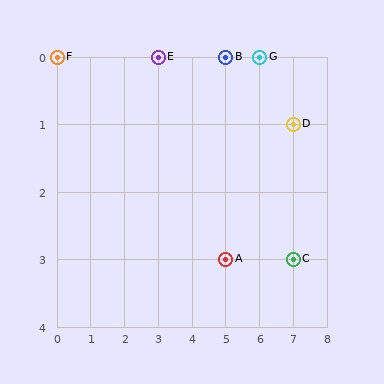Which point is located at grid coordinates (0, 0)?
Point F is at (0, 0).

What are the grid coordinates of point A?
Point A is at grid coordinates (5, 3).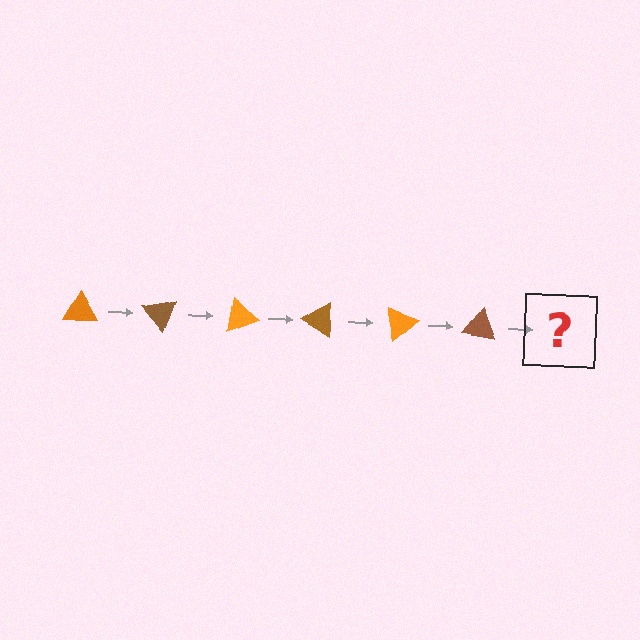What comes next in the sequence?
The next element should be an orange triangle, rotated 300 degrees from the start.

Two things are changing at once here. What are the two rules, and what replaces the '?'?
The two rules are that it rotates 50 degrees each step and the color cycles through orange and brown. The '?' should be an orange triangle, rotated 300 degrees from the start.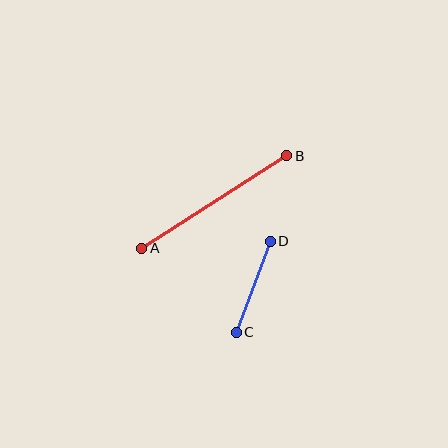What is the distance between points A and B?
The distance is approximately 172 pixels.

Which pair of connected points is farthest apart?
Points A and B are farthest apart.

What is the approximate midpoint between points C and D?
The midpoint is at approximately (253, 287) pixels.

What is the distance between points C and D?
The distance is approximately 97 pixels.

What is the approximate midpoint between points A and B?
The midpoint is at approximately (214, 202) pixels.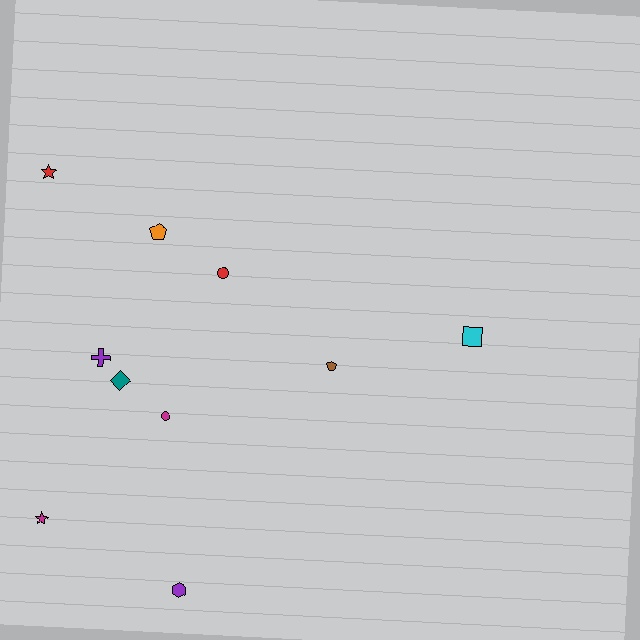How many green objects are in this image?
There are no green objects.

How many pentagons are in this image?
There are 2 pentagons.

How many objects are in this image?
There are 10 objects.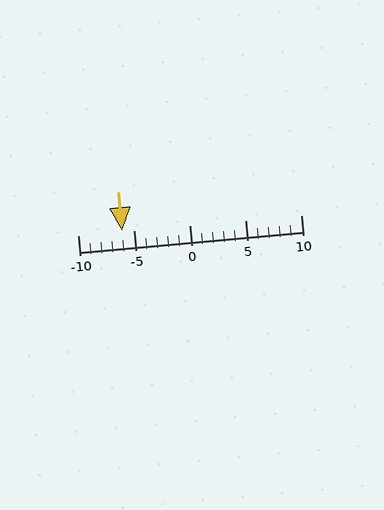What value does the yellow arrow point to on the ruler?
The yellow arrow points to approximately -6.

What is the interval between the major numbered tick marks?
The major tick marks are spaced 5 units apart.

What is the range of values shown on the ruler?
The ruler shows values from -10 to 10.